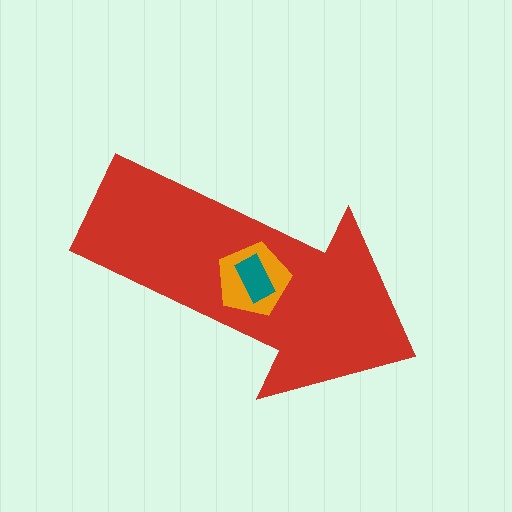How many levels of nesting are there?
3.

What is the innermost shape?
The teal rectangle.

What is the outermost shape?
The red arrow.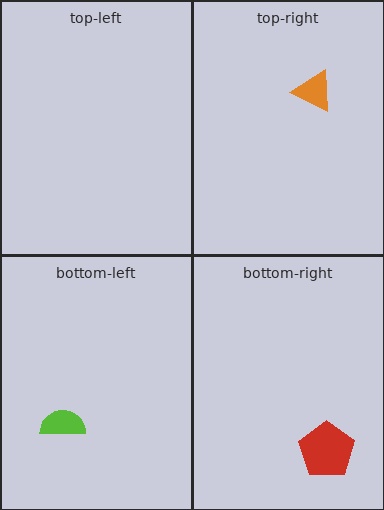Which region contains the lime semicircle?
The bottom-left region.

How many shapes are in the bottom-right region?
1.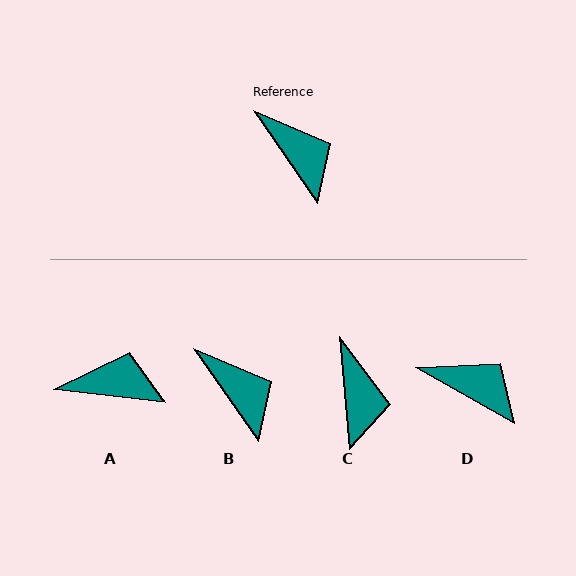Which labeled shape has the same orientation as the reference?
B.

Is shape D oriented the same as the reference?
No, it is off by about 26 degrees.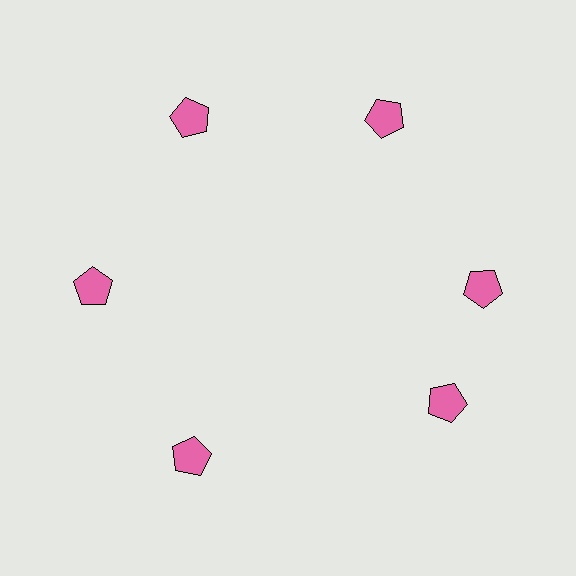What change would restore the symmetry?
The symmetry would be restored by rotating it back into even spacing with its neighbors so that all 6 pentagons sit at equal angles and equal distance from the center.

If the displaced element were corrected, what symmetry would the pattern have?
It would have 6-fold rotational symmetry — the pattern would map onto itself every 60 degrees.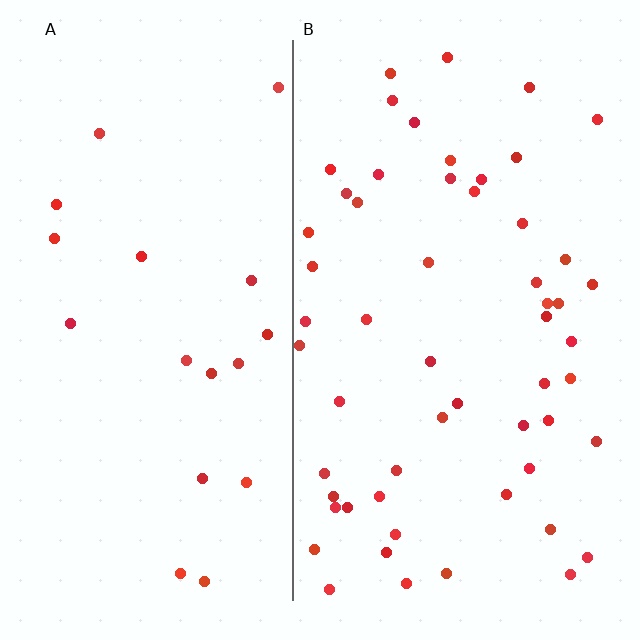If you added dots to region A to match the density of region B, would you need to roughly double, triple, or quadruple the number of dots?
Approximately triple.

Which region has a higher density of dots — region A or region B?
B (the right).